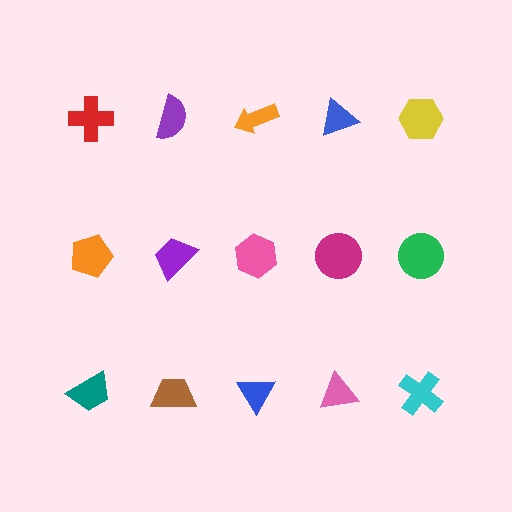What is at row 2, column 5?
A green circle.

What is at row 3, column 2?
A brown trapezoid.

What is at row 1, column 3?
An orange arrow.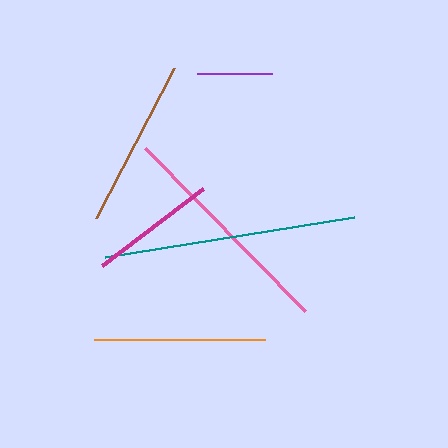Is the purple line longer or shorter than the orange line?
The orange line is longer than the purple line.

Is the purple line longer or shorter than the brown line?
The brown line is longer than the purple line.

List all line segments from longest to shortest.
From longest to shortest: teal, pink, orange, brown, magenta, purple.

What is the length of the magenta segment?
The magenta segment is approximately 127 pixels long.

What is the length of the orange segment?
The orange segment is approximately 170 pixels long.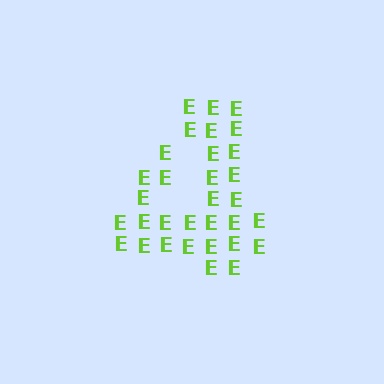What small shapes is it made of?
It is made of small letter E's.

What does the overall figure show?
The overall figure shows the digit 4.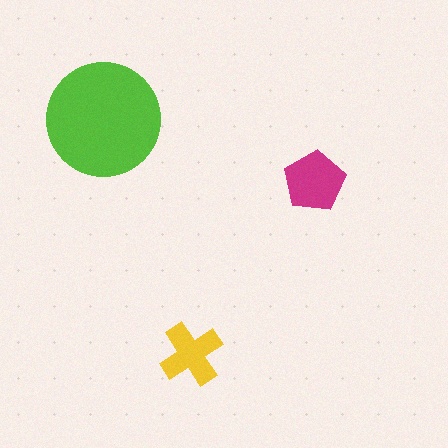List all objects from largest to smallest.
The lime circle, the magenta pentagon, the yellow cross.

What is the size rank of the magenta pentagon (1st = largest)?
2nd.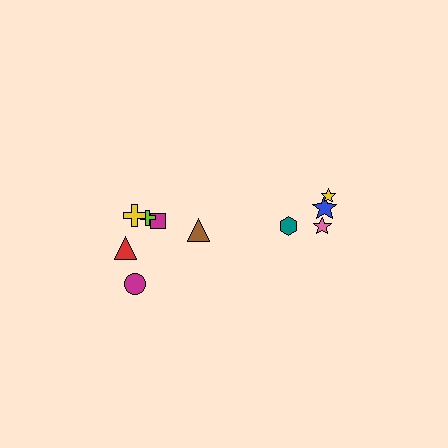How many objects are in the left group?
There are 6 objects.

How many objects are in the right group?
There are 4 objects.